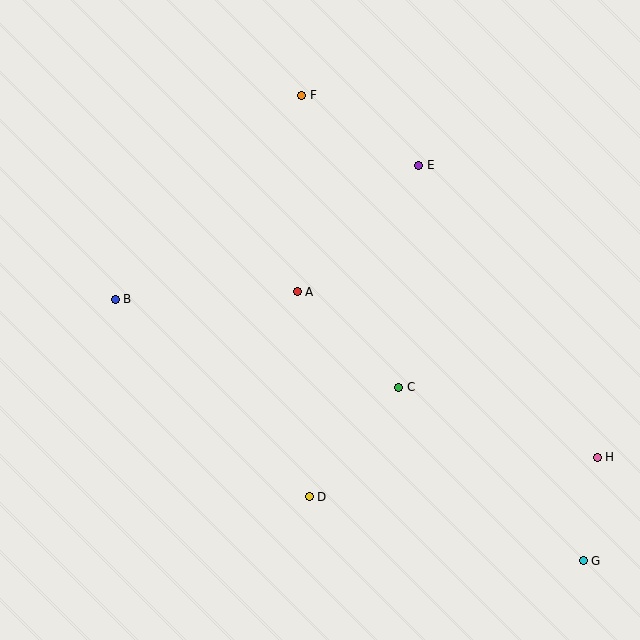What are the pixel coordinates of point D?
Point D is at (309, 497).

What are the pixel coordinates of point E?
Point E is at (419, 165).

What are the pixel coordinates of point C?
Point C is at (399, 387).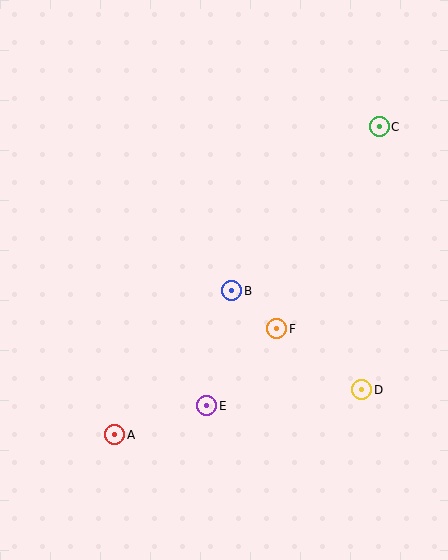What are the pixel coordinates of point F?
Point F is at (277, 329).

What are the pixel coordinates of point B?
Point B is at (232, 291).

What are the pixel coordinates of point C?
Point C is at (379, 127).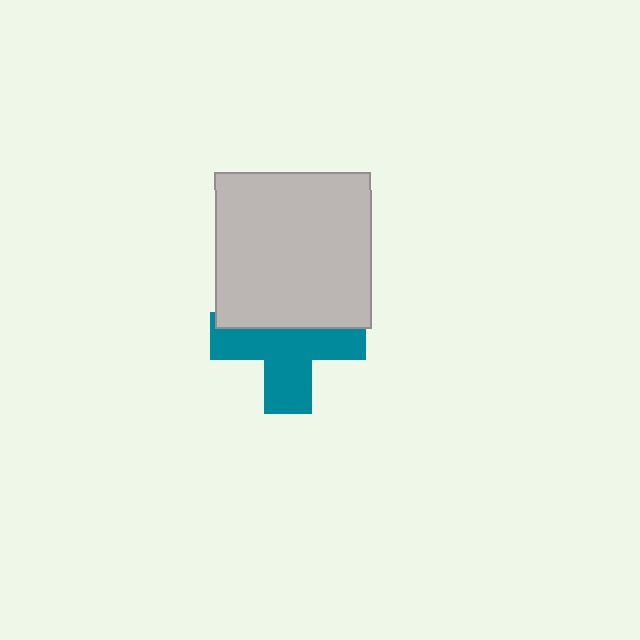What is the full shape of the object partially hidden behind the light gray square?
The partially hidden object is a teal cross.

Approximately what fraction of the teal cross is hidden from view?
Roughly 42% of the teal cross is hidden behind the light gray square.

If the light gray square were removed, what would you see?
You would see the complete teal cross.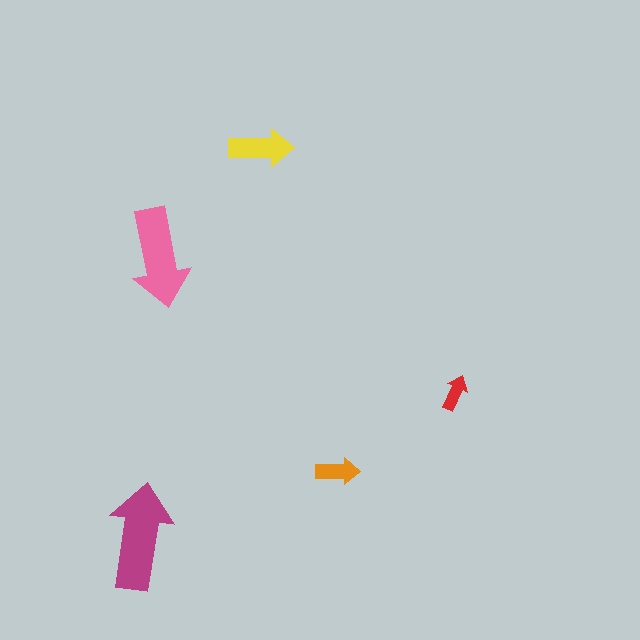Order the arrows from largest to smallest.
the magenta one, the pink one, the yellow one, the orange one, the red one.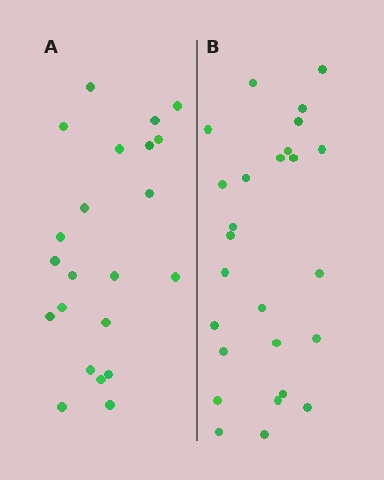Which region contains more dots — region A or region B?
Region B (the right region) has more dots.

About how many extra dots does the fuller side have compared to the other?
Region B has about 4 more dots than region A.